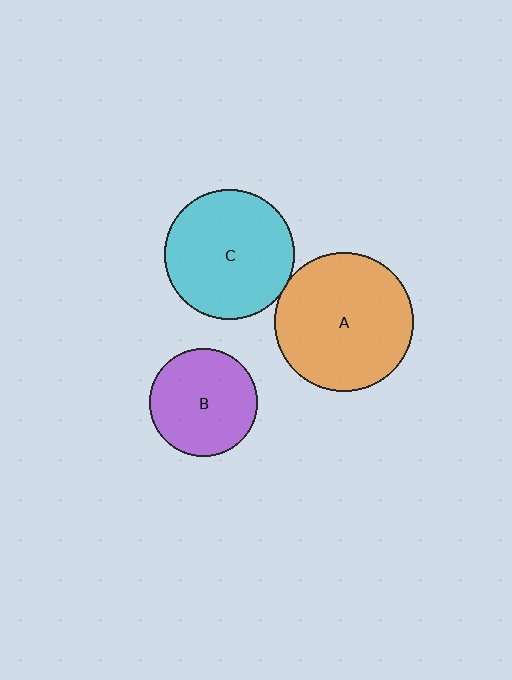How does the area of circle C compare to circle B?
Approximately 1.4 times.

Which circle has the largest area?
Circle A (orange).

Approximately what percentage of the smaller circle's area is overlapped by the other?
Approximately 5%.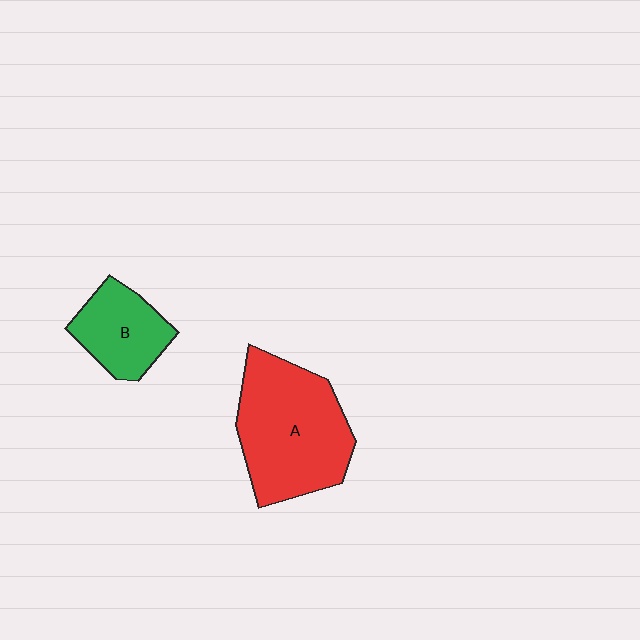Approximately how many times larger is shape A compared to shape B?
Approximately 2.0 times.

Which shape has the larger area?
Shape A (red).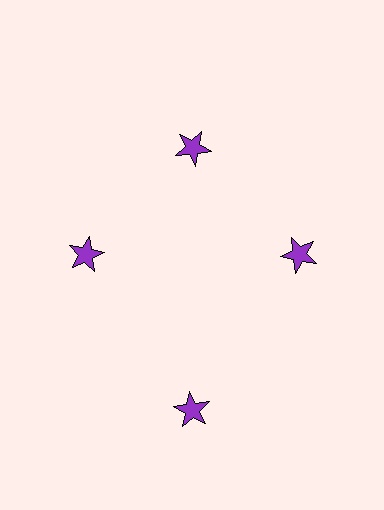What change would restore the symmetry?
The symmetry would be restored by moving it inward, back onto the ring so that all 4 stars sit at equal angles and equal distance from the center.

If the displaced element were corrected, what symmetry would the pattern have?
It would have 4-fold rotational symmetry — the pattern would map onto itself every 90 degrees.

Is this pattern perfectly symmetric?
No. The 4 purple stars are arranged in a ring, but one element near the 6 o'clock position is pushed outward from the center, breaking the 4-fold rotational symmetry.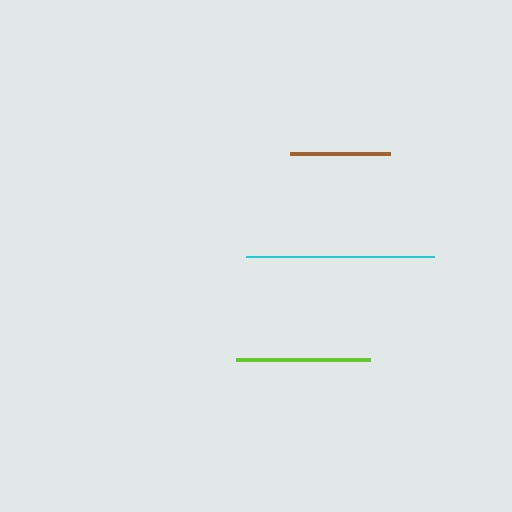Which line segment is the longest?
The cyan line is the longest at approximately 188 pixels.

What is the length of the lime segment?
The lime segment is approximately 133 pixels long.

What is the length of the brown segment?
The brown segment is approximately 100 pixels long.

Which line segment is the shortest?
The brown line is the shortest at approximately 100 pixels.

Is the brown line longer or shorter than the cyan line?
The cyan line is longer than the brown line.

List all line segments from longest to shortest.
From longest to shortest: cyan, lime, brown.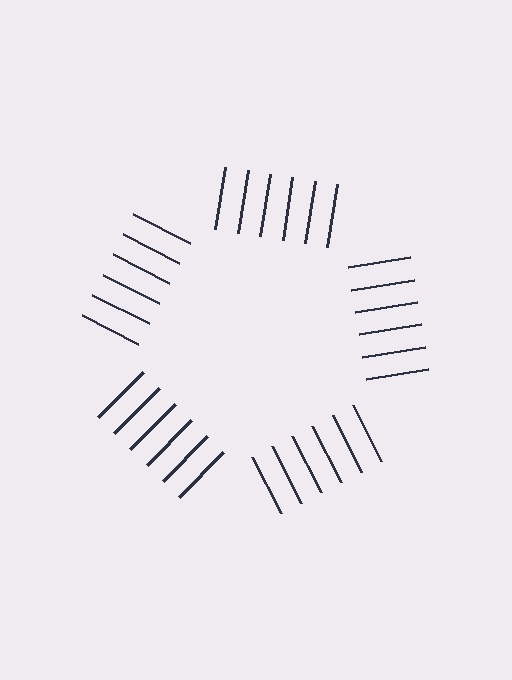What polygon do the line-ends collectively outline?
An illusory pentagon — the line segments terminate on its edges but no continuous stroke is drawn.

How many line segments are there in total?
30 — 6 along each of the 5 edges.